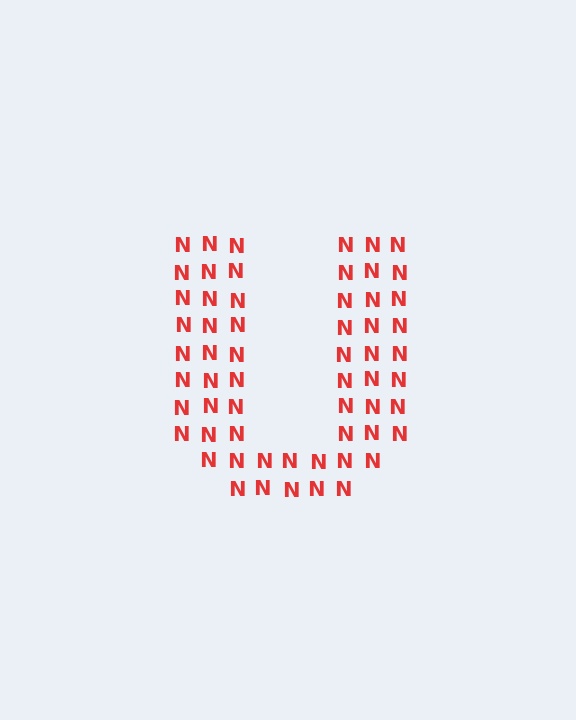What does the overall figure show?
The overall figure shows the letter U.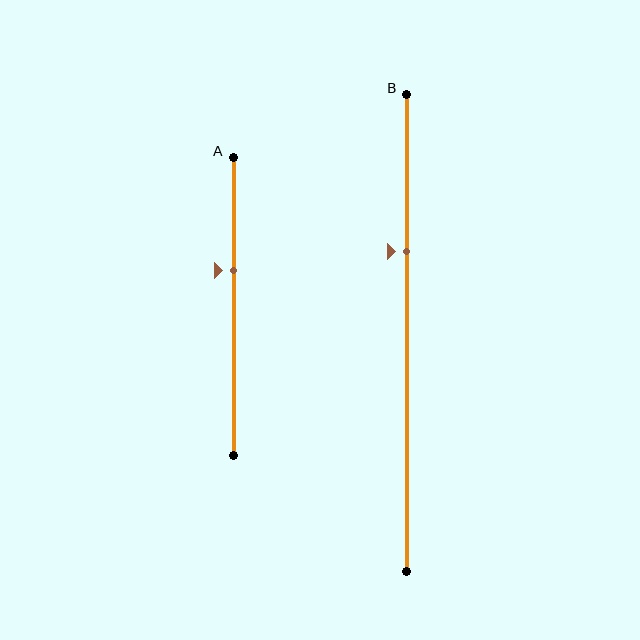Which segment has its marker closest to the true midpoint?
Segment A has its marker closest to the true midpoint.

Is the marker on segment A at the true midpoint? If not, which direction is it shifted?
No, the marker on segment A is shifted upward by about 12% of the segment length.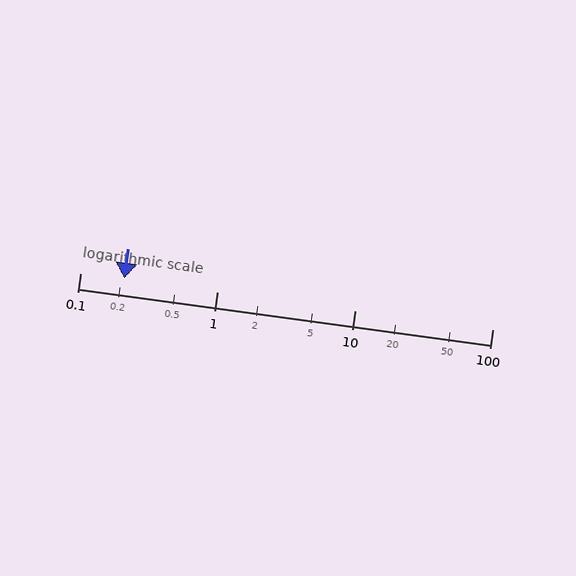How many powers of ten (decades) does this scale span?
The scale spans 3 decades, from 0.1 to 100.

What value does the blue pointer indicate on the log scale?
The pointer indicates approximately 0.21.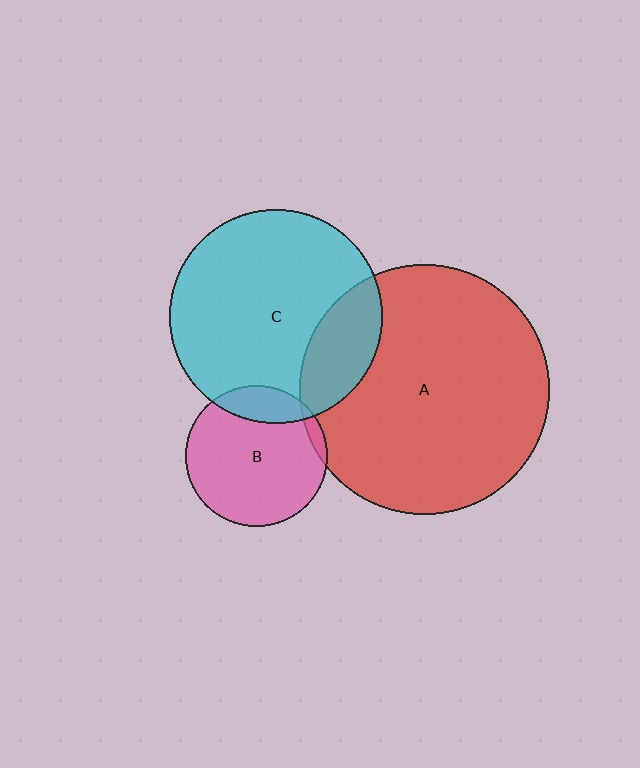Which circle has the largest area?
Circle A (red).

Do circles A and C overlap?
Yes.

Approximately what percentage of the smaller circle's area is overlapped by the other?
Approximately 20%.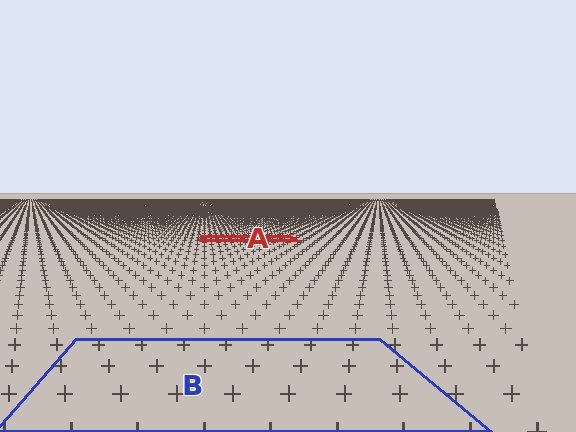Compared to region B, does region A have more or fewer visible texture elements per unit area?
Region A has more texture elements per unit area — they are packed more densely because it is farther away.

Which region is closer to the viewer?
Region B is closer. The texture elements there are larger and more spread out.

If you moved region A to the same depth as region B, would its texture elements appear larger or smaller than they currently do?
They would appear larger. At a closer depth, the same texture elements are projected at a bigger on-screen size.